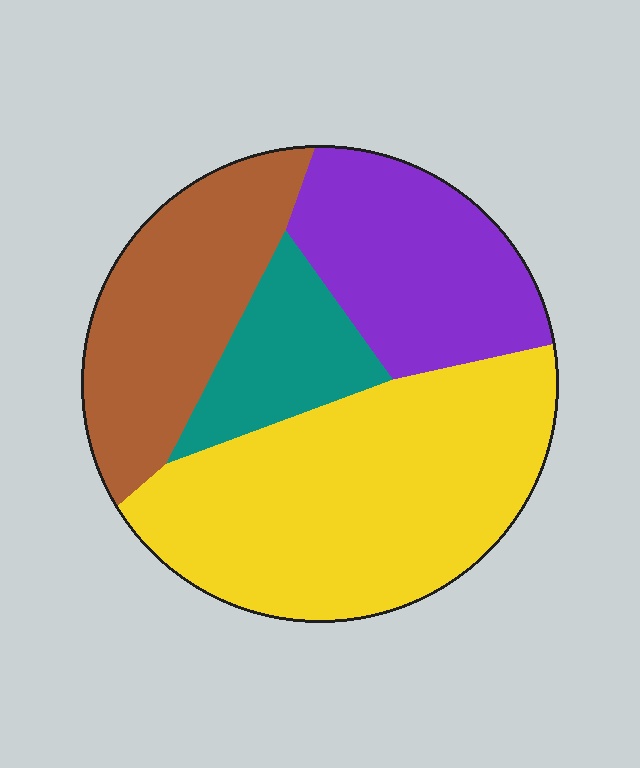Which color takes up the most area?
Yellow, at roughly 45%.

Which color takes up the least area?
Teal, at roughly 10%.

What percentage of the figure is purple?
Purple takes up between a sixth and a third of the figure.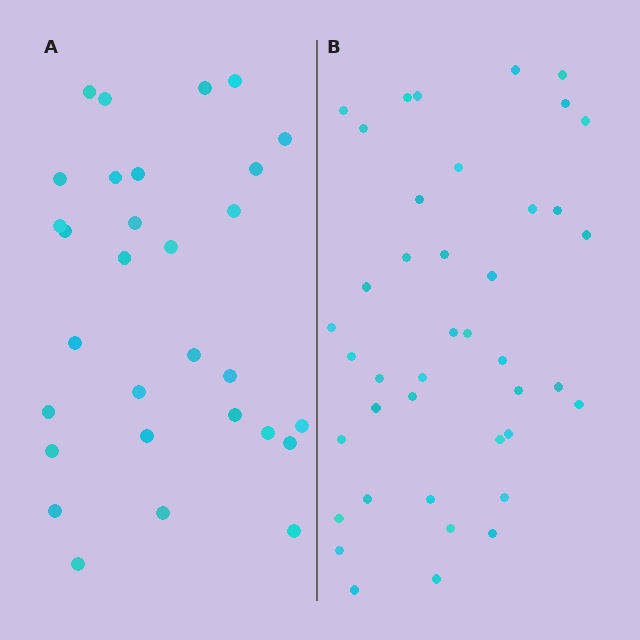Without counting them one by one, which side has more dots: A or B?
Region B (the right region) has more dots.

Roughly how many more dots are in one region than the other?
Region B has roughly 12 or so more dots than region A.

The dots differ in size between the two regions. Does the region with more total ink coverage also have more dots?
No. Region A has more total ink coverage because its dots are larger, but region B actually contains more individual dots. Total area can be misleading — the number of items is what matters here.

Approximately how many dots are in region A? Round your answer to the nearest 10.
About 30 dots.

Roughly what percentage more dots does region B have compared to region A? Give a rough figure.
About 35% more.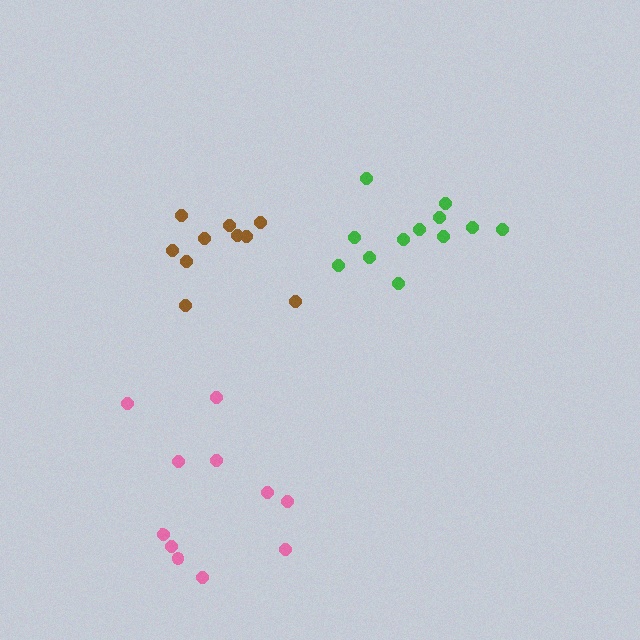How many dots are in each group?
Group 1: 11 dots, Group 2: 10 dots, Group 3: 12 dots (33 total).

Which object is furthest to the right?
The green cluster is rightmost.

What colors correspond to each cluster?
The clusters are colored: pink, brown, green.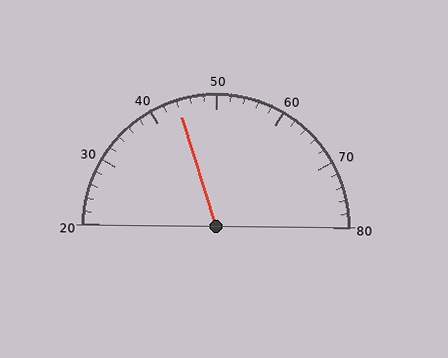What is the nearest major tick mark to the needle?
The nearest major tick mark is 40.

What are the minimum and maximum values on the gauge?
The gauge ranges from 20 to 80.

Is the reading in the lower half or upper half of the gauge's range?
The reading is in the lower half of the range (20 to 80).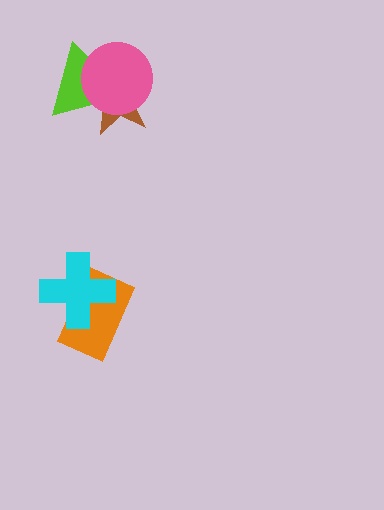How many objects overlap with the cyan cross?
1 object overlaps with the cyan cross.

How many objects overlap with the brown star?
2 objects overlap with the brown star.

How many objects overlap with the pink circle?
2 objects overlap with the pink circle.